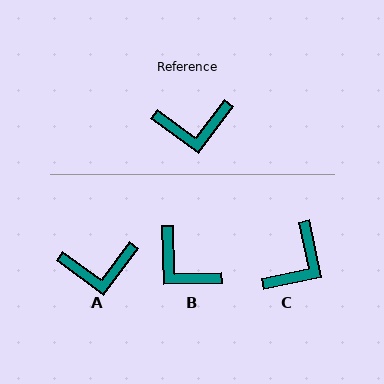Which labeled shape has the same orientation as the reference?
A.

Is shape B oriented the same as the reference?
No, it is off by about 52 degrees.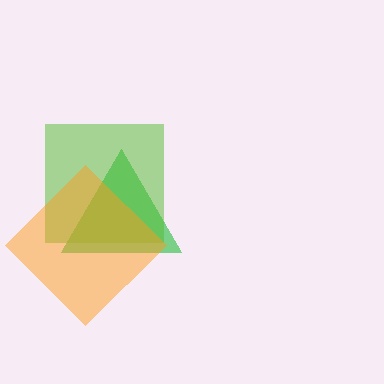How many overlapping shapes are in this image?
There are 3 overlapping shapes in the image.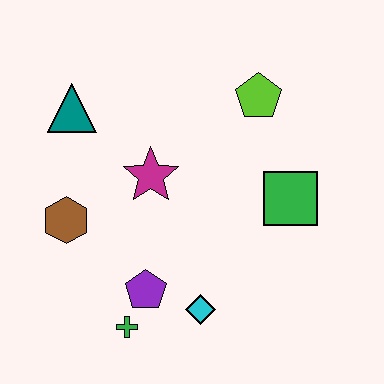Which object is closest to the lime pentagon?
The green square is closest to the lime pentagon.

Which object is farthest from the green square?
The teal triangle is farthest from the green square.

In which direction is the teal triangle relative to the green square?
The teal triangle is to the left of the green square.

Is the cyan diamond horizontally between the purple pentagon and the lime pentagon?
Yes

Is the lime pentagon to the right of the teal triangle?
Yes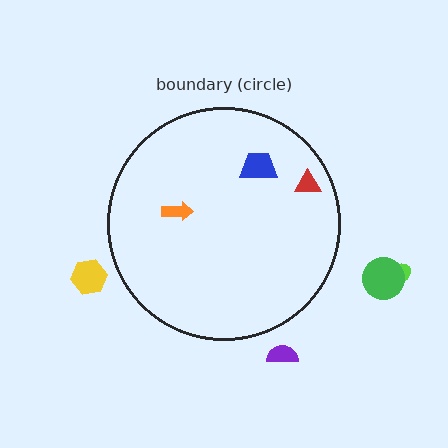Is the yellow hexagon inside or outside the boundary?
Outside.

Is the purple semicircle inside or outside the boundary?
Outside.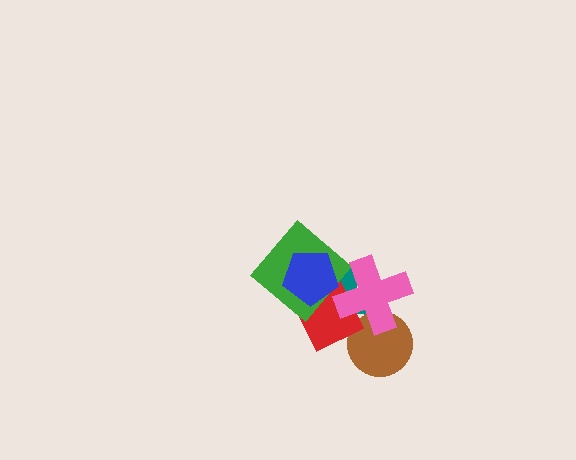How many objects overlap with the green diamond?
3 objects overlap with the green diamond.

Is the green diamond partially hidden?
Yes, it is partially covered by another shape.